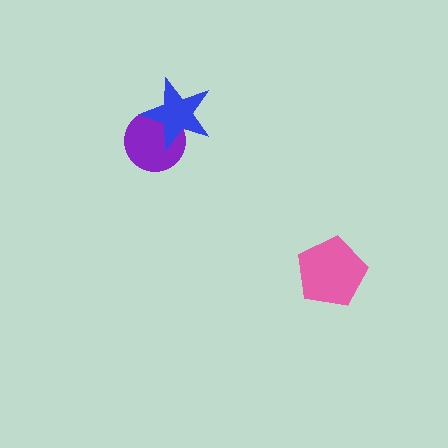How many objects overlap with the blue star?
1 object overlaps with the blue star.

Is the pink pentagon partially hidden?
No, no other shape covers it.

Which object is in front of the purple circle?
The blue star is in front of the purple circle.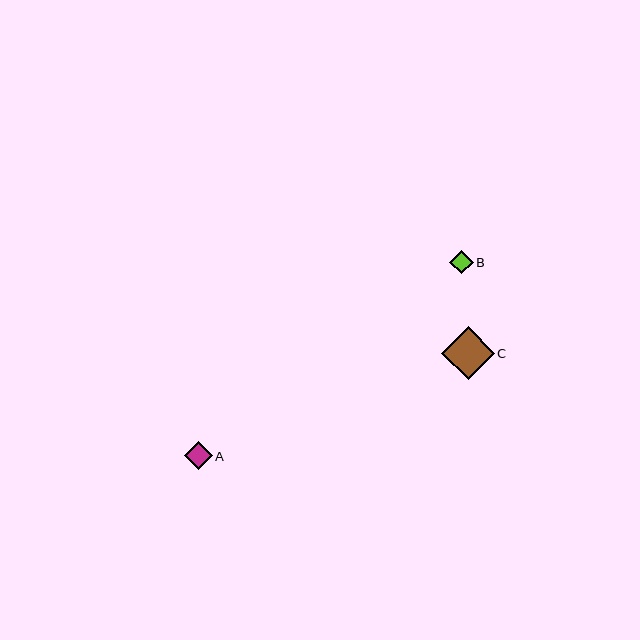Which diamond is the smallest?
Diamond B is the smallest with a size of approximately 23 pixels.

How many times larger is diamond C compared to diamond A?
Diamond C is approximately 1.9 times the size of diamond A.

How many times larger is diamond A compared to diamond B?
Diamond A is approximately 1.2 times the size of diamond B.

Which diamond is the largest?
Diamond C is the largest with a size of approximately 52 pixels.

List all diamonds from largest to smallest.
From largest to smallest: C, A, B.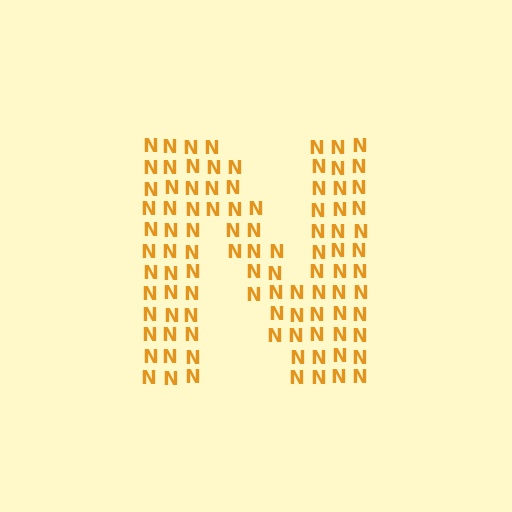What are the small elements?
The small elements are letter N's.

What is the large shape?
The large shape is the letter N.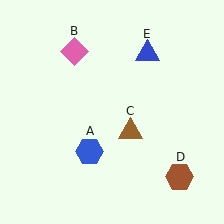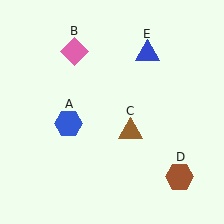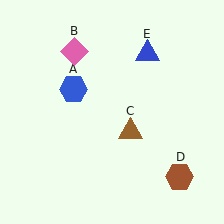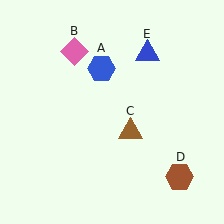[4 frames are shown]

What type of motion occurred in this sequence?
The blue hexagon (object A) rotated clockwise around the center of the scene.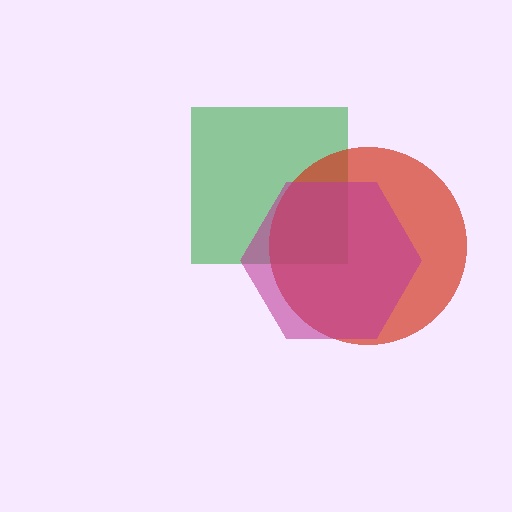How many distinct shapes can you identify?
There are 3 distinct shapes: a green square, a red circle, a magenta hexagon.